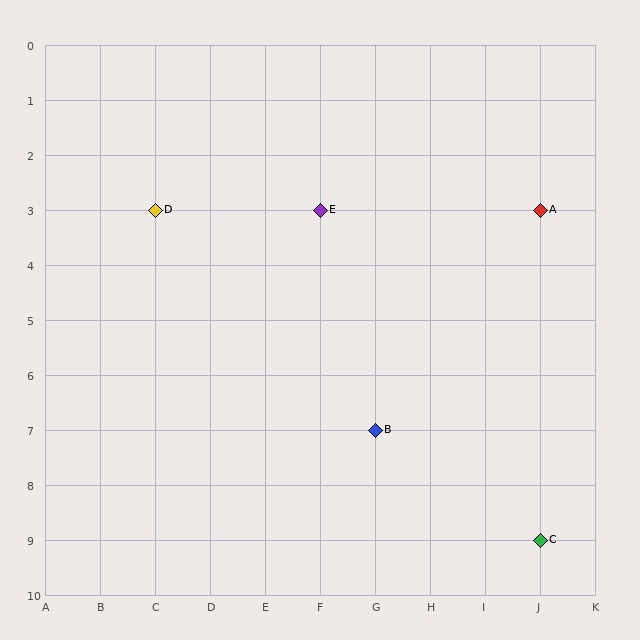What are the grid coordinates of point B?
Point B is at grid coordinates (G, 7).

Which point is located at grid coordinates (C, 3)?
Point D is at (C, 3).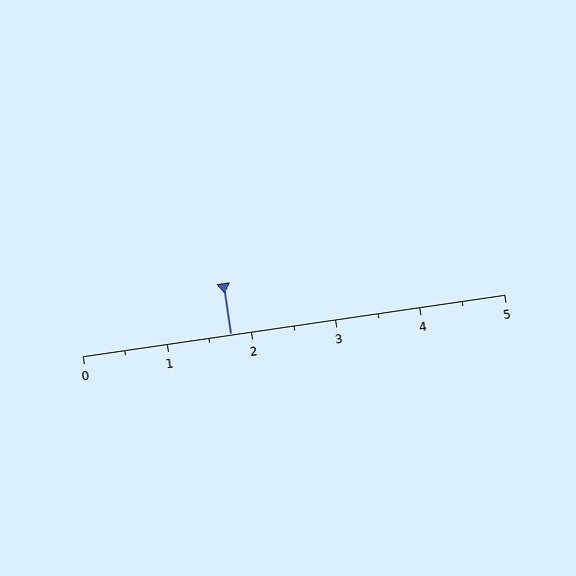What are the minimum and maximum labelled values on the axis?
The axis runs from 0 to 5.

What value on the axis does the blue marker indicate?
The marker indicates approximately 1.8.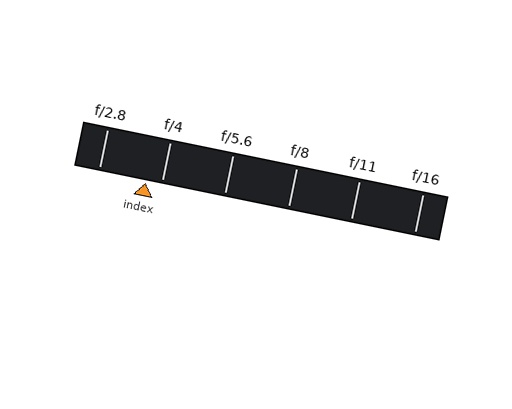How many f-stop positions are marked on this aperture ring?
There are 6 f-stop positions marked.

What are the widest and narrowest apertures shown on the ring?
The widest aperture shown is f/2.8 and the narrowest is f/16.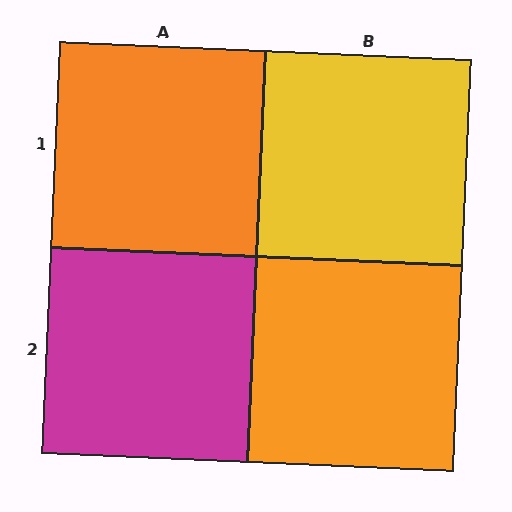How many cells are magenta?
1 cell is magenta.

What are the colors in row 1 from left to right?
Orange, yellow.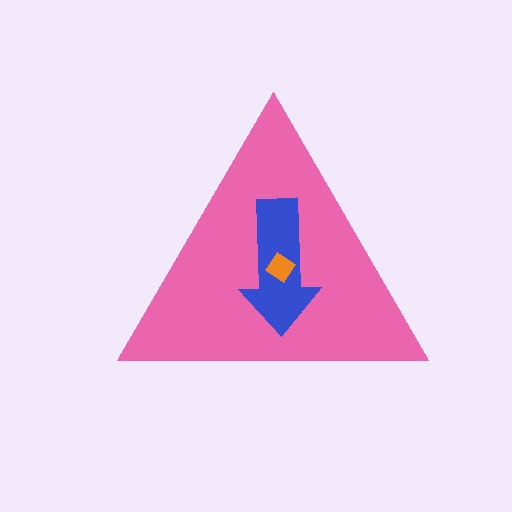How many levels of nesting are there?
3.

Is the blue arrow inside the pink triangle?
Yes.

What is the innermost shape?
The orange diamond.